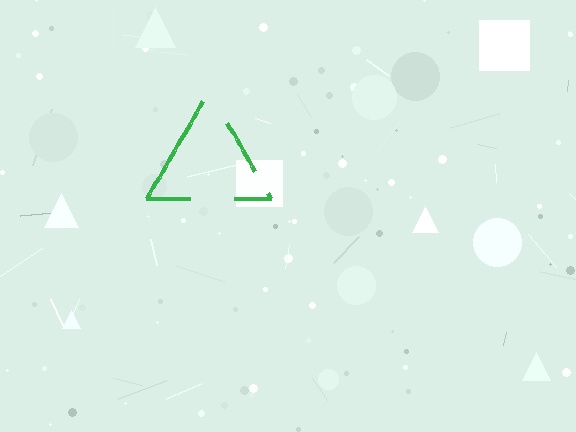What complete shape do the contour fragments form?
The contour fragments form a triangle.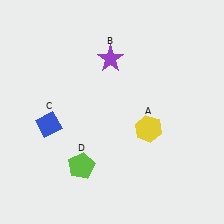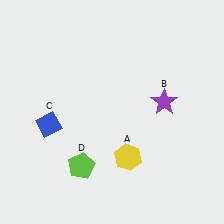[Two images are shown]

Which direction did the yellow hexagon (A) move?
The yellow hexagon (A) moved down.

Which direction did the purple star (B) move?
The purple star (B) moved right.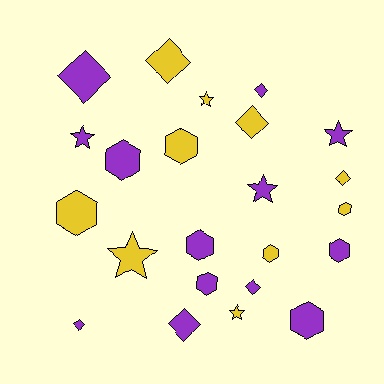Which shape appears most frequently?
Hexagon, with 9 objects.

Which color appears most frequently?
Purple, with 13 objects.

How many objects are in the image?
There are 23 objects.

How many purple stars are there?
There are 3 purple stars.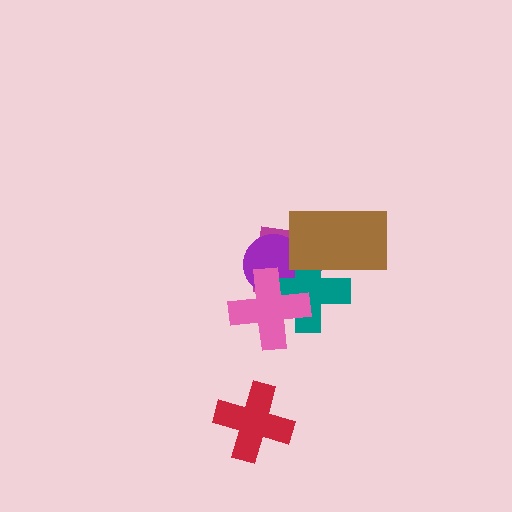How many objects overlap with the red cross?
0 objects overlap with the red cross.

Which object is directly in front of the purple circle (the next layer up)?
The teal cross is directly in front of the purple circle.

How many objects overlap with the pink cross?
3 objects overlap with the pink cross.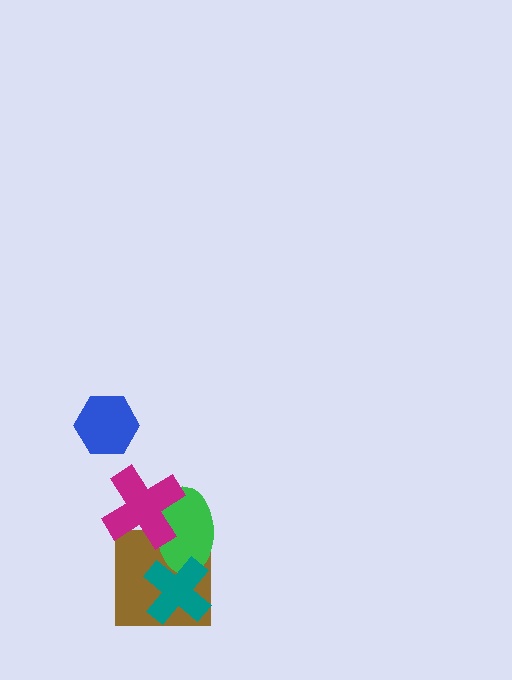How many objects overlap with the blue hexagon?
0 objects overlap with the blue hexagon.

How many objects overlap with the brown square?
3 objects overlap with the brown square.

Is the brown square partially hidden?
Yes, it is partially covered by another shape.